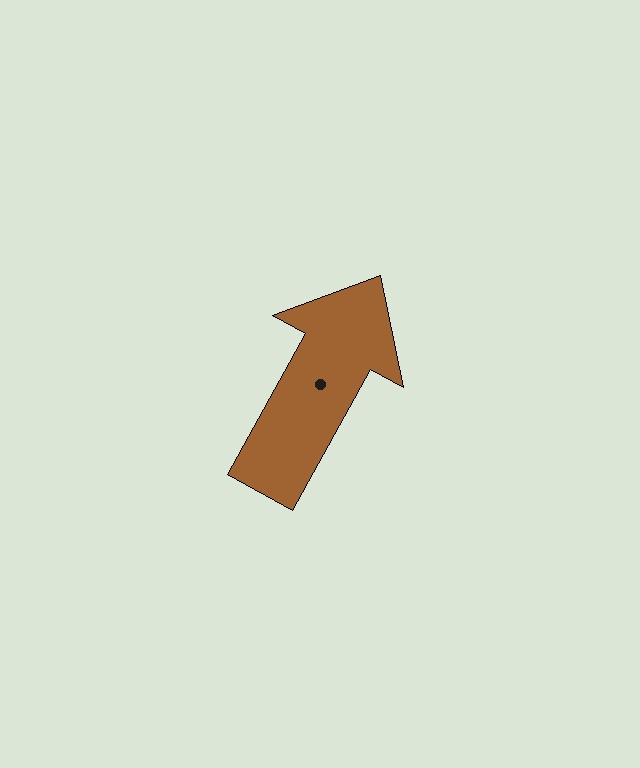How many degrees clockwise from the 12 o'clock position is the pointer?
Approximately 29 degrees.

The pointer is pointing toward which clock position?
Roughly 1 o'clock.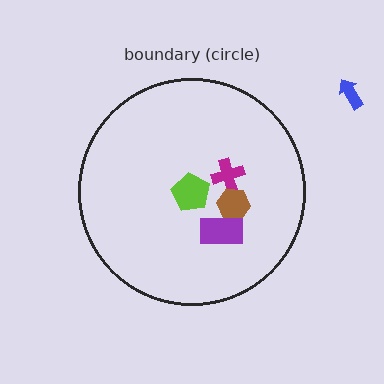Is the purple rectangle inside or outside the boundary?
Inside.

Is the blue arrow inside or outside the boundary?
Outside.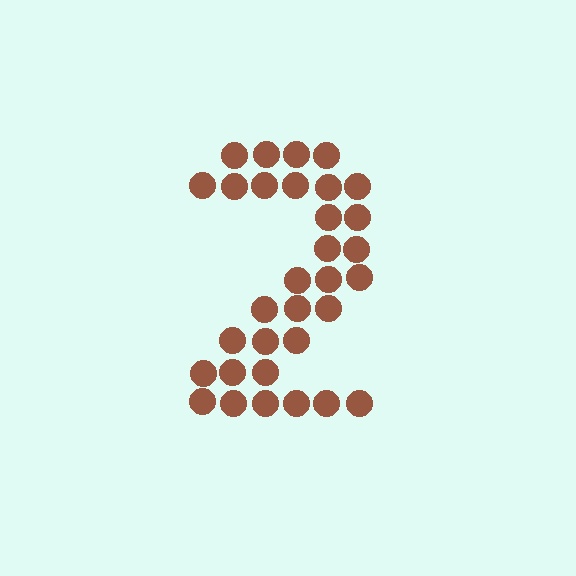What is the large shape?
The large shape is the digit 2.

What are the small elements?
The small elements are circles.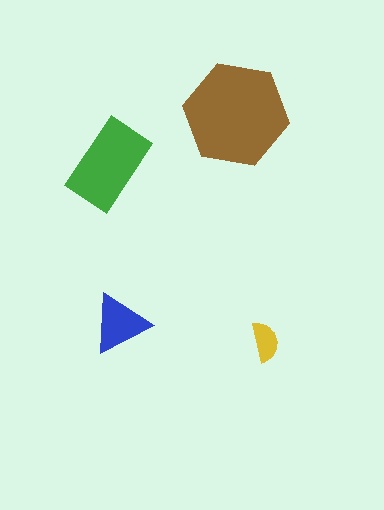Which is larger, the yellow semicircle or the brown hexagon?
The brown hexagon.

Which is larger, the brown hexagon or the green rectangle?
The brown hexagon.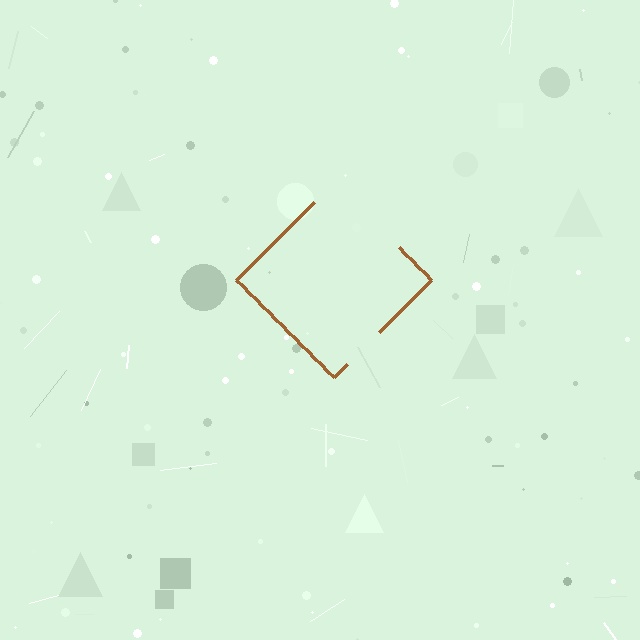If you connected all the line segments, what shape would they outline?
They would outline a diamond.